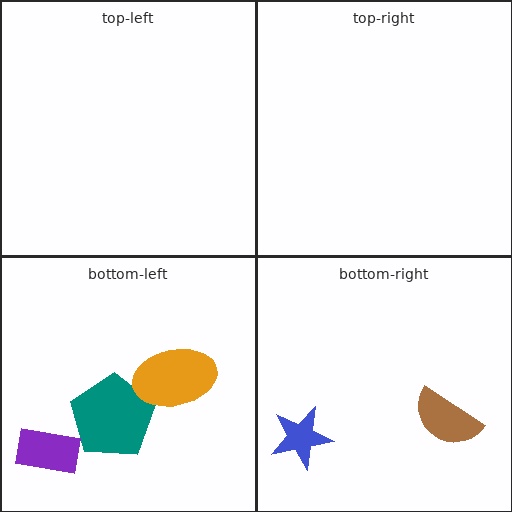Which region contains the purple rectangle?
The bottom-left region.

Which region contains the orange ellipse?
The bottom-left region.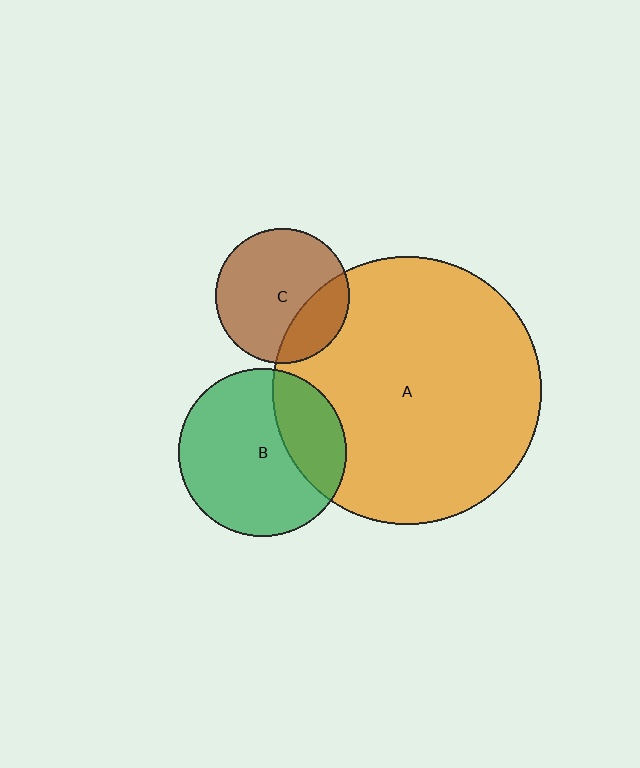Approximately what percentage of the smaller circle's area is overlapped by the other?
Approximately 25%.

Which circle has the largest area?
Circle A (orange).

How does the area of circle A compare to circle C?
Approximately 4.0 times.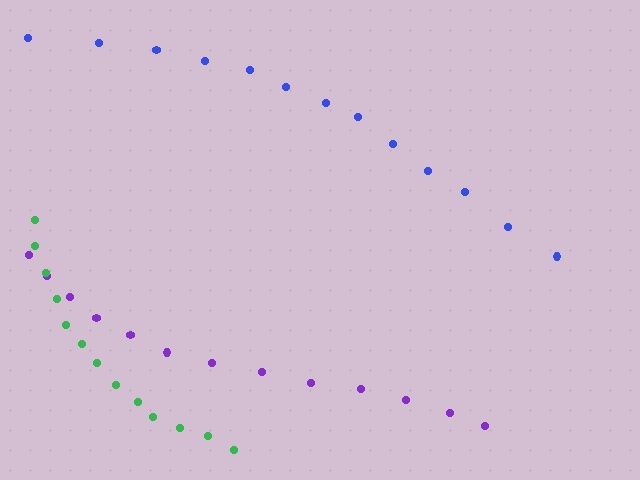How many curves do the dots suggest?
There are 3 distinct paths.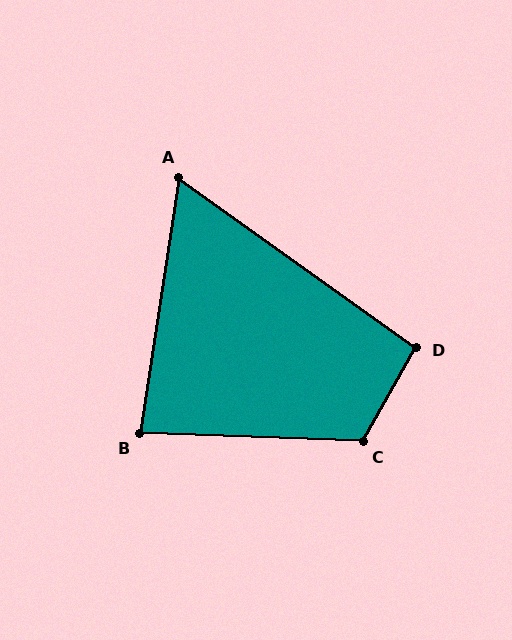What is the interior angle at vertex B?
Approximately 84 degrees (acute).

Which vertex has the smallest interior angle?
A, at approximately 63 degrees.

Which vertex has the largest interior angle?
C, at approximately 117 degrees.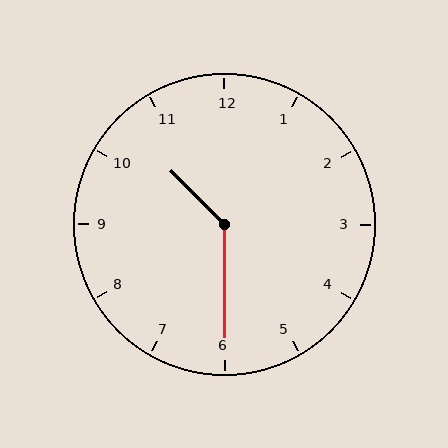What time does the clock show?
10:30.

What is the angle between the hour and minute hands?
Approximately 135 degrees.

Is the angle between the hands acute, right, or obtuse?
It is obtuse.